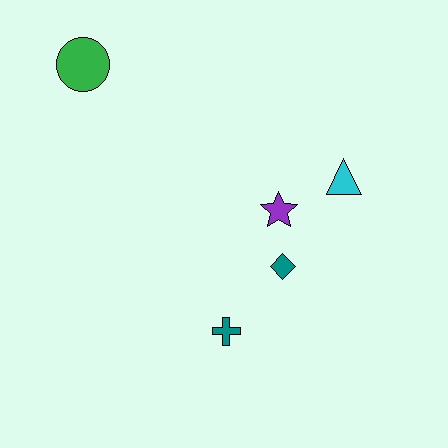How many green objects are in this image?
There is 1 green object.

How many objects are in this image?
There are 5 objects.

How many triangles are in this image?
There is 1 triangle.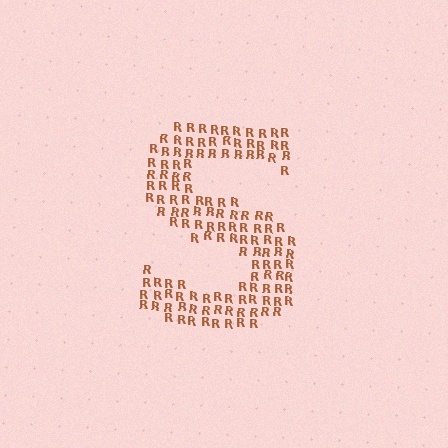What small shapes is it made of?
It is made of small letter R's.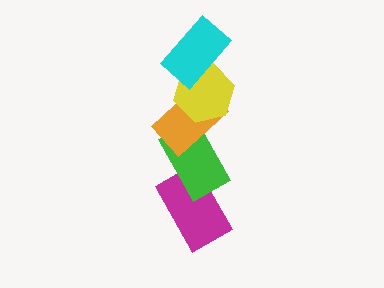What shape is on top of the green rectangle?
The orange rectangle is on top of the green rectangle.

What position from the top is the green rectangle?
The green rectangle is 4th from the top.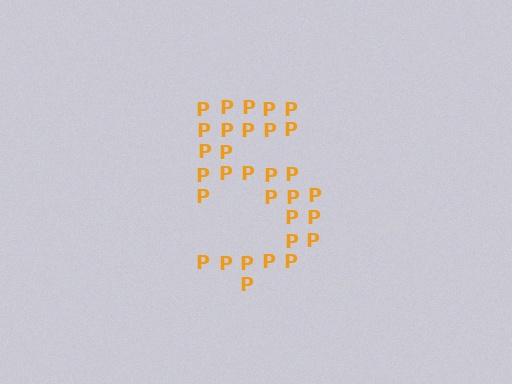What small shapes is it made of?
It is made of small letter P's.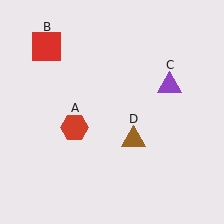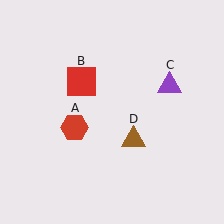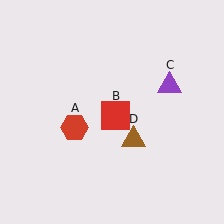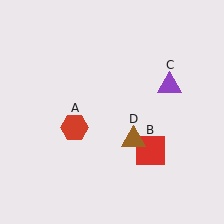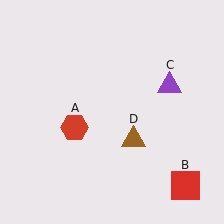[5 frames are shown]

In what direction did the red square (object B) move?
The red square (object B) moved down and to the right.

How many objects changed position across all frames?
1 object changed position: red square (object B).